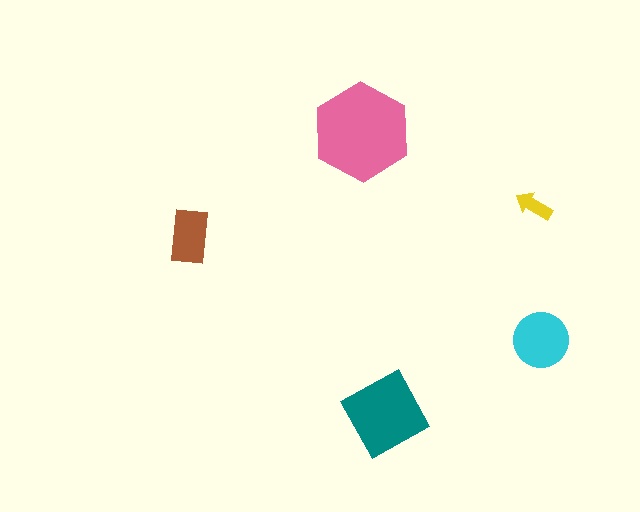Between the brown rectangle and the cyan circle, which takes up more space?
The cyan circle.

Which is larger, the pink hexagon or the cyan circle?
The pink hexagon.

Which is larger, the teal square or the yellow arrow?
The teal square.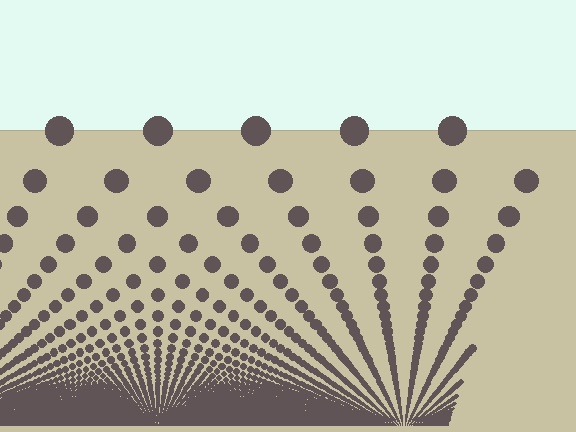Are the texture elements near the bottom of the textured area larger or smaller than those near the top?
Smaller. The gradient is inverted — elements near the bottom are smaller and denser.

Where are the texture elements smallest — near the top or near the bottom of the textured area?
Near the bottom.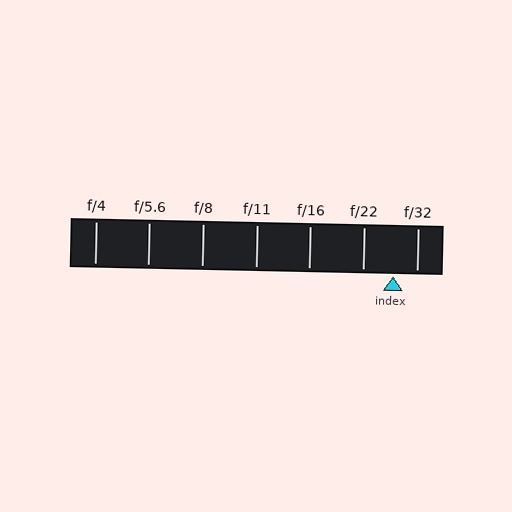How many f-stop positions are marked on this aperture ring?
There are 7 f-stop positions marked.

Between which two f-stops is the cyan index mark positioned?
The index mark is between f/22 and f/32.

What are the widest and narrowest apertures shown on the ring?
The widest aperture shown is f/4 and the narrowest is f/32.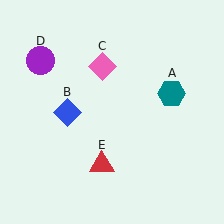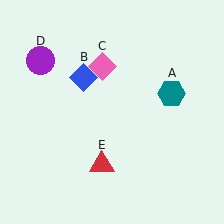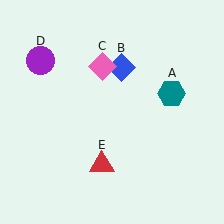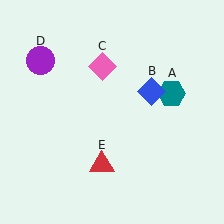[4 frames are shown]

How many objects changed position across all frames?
1 object changed position: blue diamond (object B).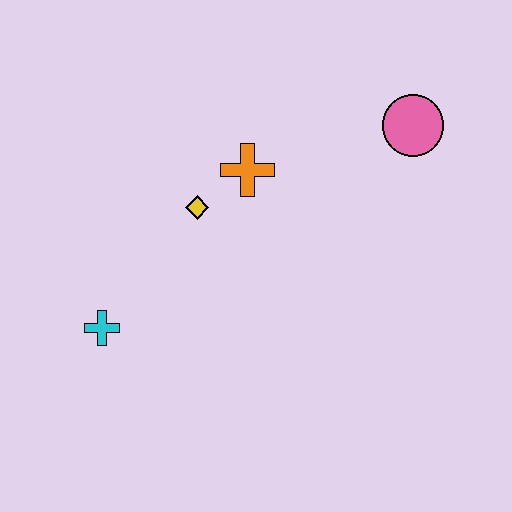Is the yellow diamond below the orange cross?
Yes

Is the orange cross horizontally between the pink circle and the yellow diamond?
Yes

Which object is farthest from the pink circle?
The cyan cross is farthest from the pink circle.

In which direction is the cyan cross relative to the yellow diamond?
The cyan cross is below the yellow diamond.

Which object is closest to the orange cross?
The yellow diamond is closest to the orange cross.